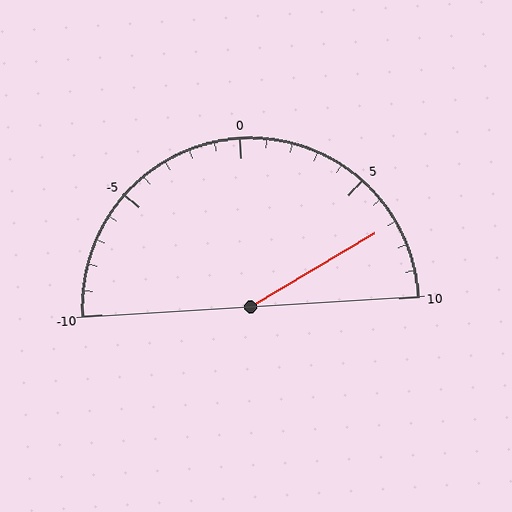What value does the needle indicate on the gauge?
The needle indicates approximately 7.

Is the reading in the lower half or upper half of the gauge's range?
The reading is in the upper half of the range (-10 to 10).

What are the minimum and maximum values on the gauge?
The gauge ranges from -10 to 10.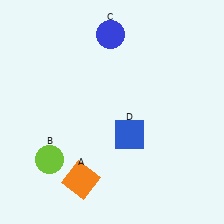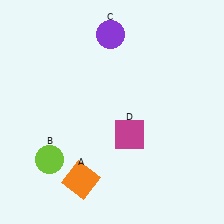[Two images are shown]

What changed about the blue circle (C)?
In Image 1, C is blue. In Image 2, it changed to purple.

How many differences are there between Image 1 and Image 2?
There are 2 differences between the two images.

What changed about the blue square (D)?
In Image 1, D is blue. In Image 2, it changed to magenta.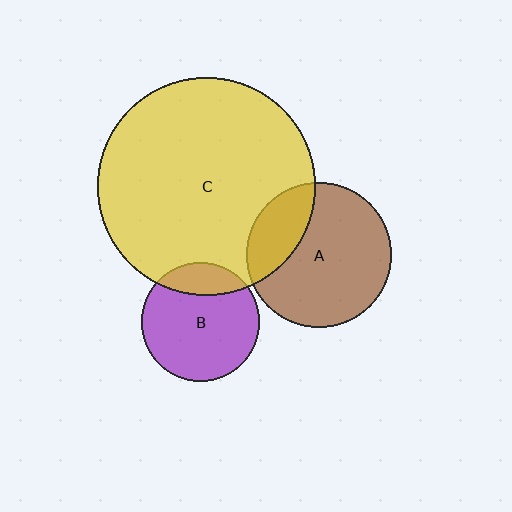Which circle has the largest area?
Circle C (yellow).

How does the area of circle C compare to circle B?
Approximately 3.4 times.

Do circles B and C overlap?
Yes.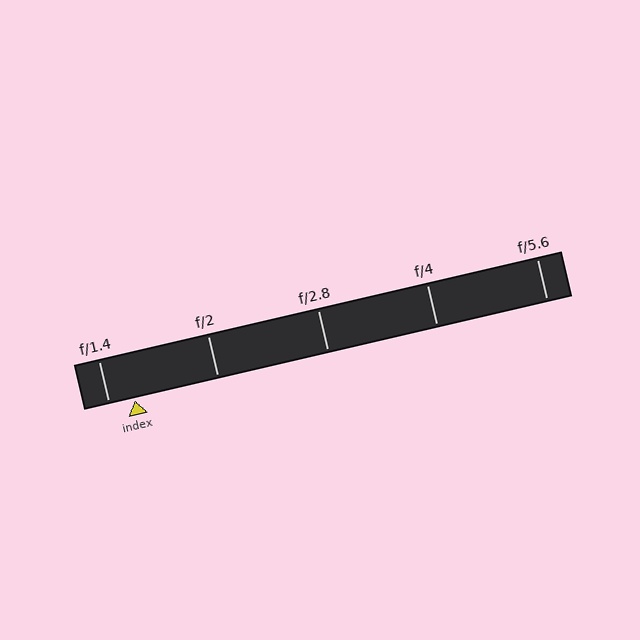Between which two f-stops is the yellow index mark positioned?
The index mark is between f/1.4 and f/2.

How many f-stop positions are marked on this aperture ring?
There are 5 f-stop positions marked.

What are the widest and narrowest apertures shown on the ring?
The widest aperture shown is f/1.4 and the narrowest is f/5.6.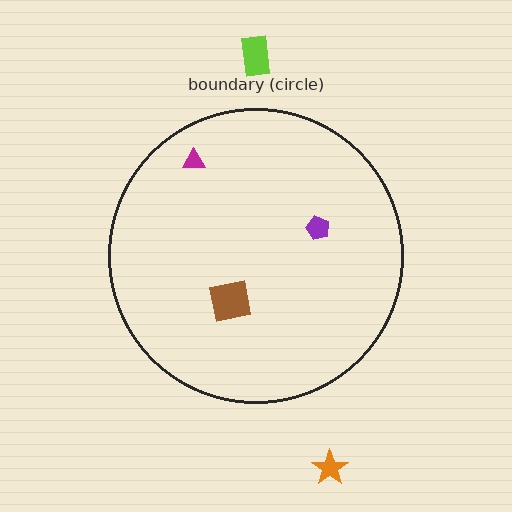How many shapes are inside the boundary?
3 inside, 2 outside.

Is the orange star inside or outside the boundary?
Outside.